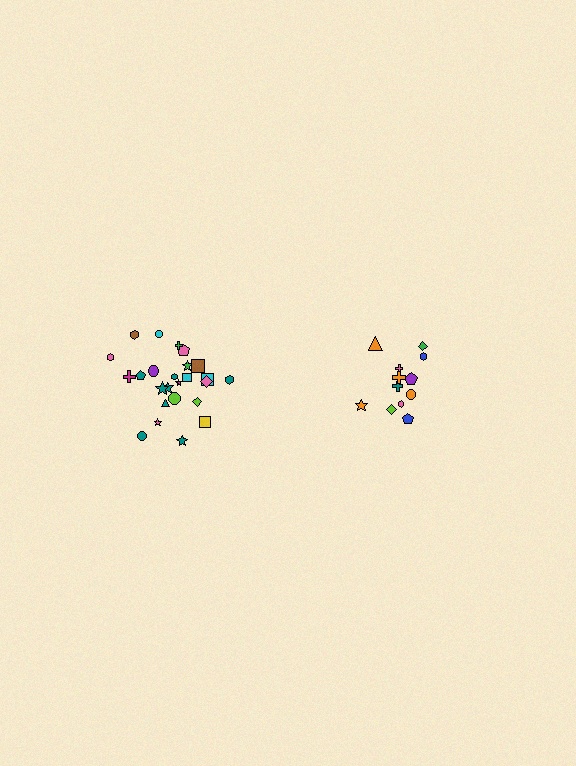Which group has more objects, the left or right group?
The left group.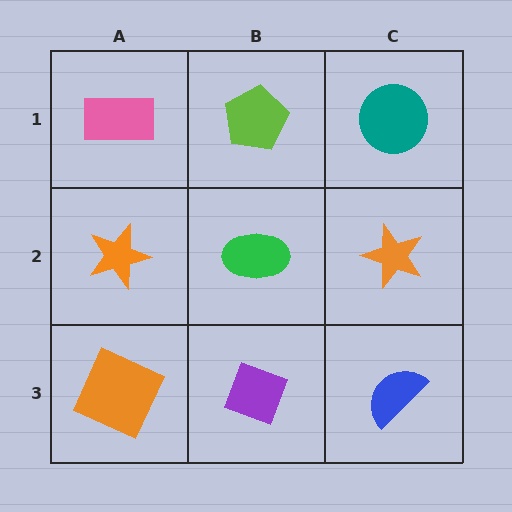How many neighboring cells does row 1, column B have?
3.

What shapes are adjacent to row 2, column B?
A lime pentagon (row 1, column B), a purple diamond (row 3, column B), an orange star (row 2, column A), an orange star (row 2, column C).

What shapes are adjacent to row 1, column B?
A green ellipse (row 2, column B), a pink rectangle (row 1, column A), a teal circle (row 1, column C).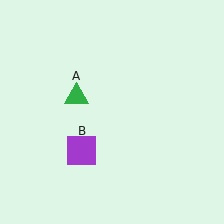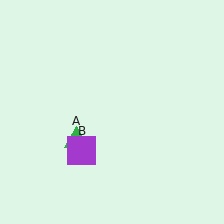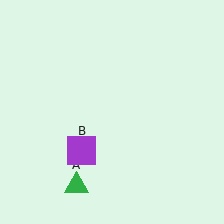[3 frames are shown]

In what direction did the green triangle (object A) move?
The green triangle (object A) moved down.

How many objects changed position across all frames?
1 object changed position: green triangle (object A).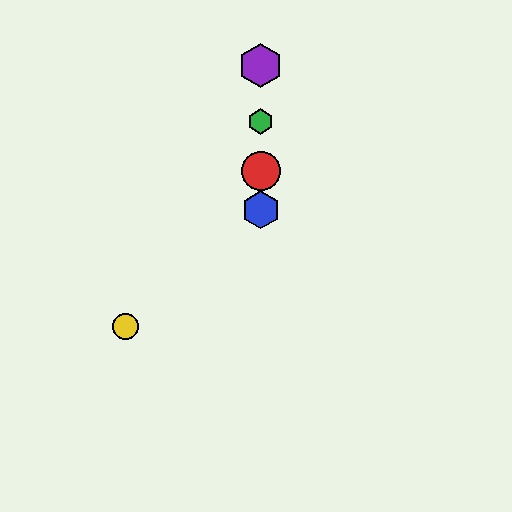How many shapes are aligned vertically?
4 shapes (the red circle, the blue hexagon, the green hexagon, the purple hexagon) are aligned vertically.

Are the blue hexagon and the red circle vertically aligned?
Yes, both are at x≈261.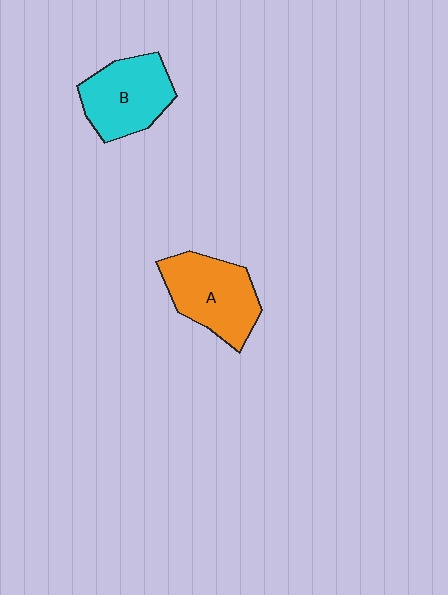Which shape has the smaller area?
Shape B (cyan).